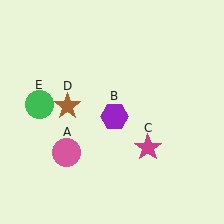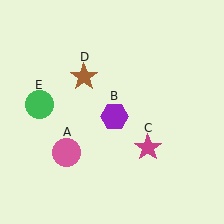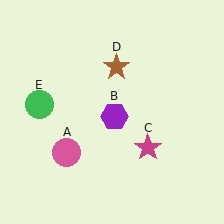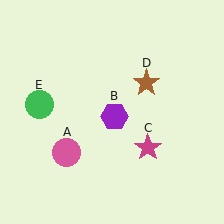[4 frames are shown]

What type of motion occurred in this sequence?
The brown star (object D) rotated clockwise around the center of the scene.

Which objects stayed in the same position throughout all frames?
Pink circle (object A) and purple hexagon (object B) and magenta star (object C) and green circle (object E) remained stationary.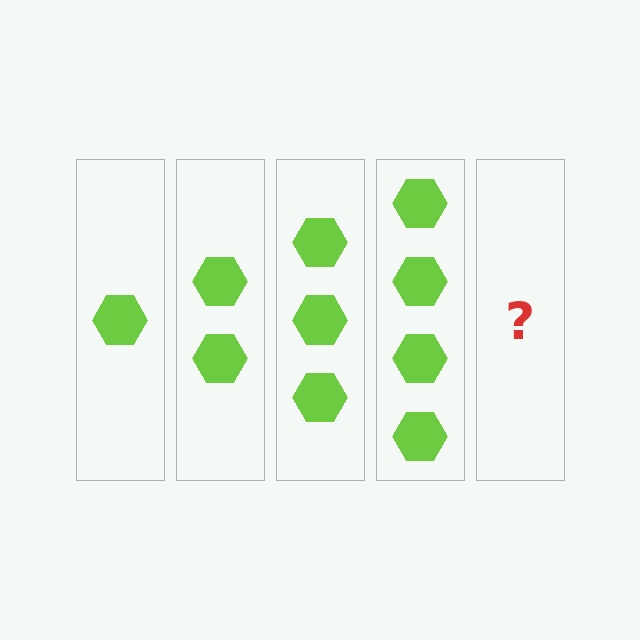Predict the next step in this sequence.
The next step is 5 hexagons.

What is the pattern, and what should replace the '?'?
The pattern is that each step adds one more hexagon. The '?' should be 5 hexagons.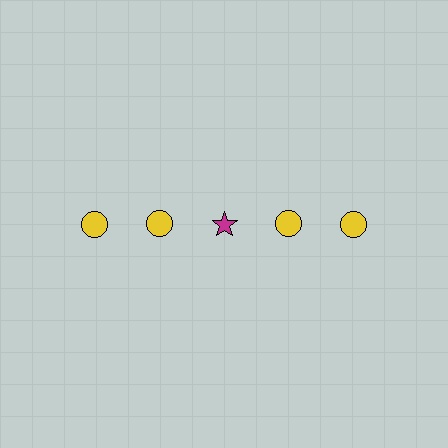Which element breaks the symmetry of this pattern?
The magenta star in the top row, center column breaks the symmetry. All other shapes are yellow circles.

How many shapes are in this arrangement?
There are 5 shapes arranged in a grid pattern.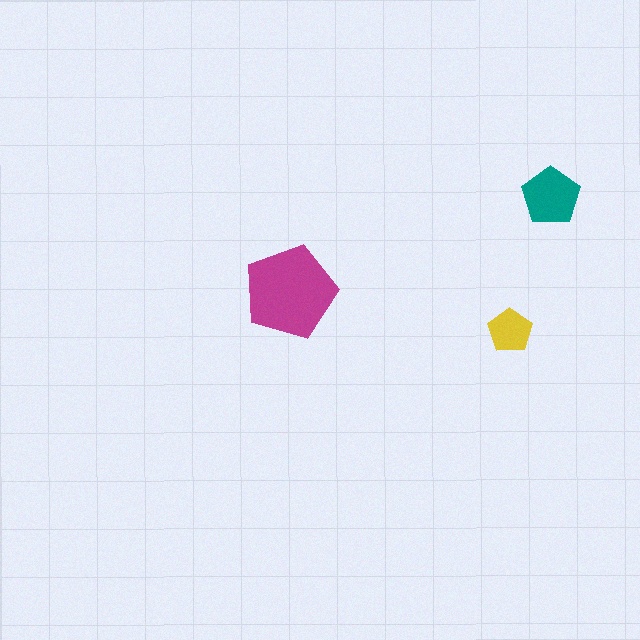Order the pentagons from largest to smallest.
the magenta one, the teal one, the yellow one.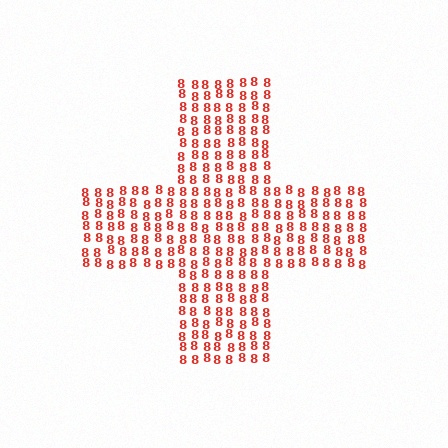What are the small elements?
The small elements are digit 8's.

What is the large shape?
The large shape is a cross.